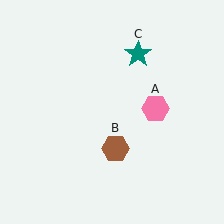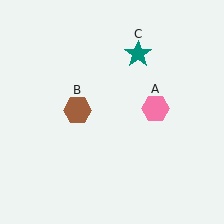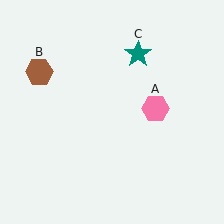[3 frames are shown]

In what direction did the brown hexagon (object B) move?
The brown hexagon (object B) moved up and to the left.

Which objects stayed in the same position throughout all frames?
Pink hexagon (object A) and teal star (object C) remained stationary.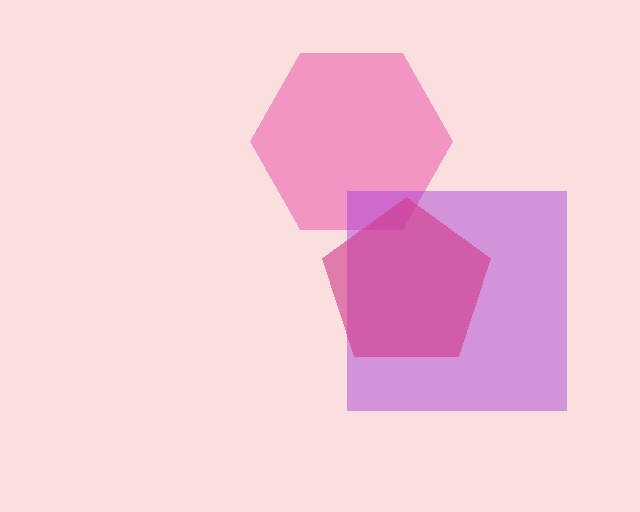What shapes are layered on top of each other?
The layered shapes are: a pink hexagon, a purple square, a magenta pentagon.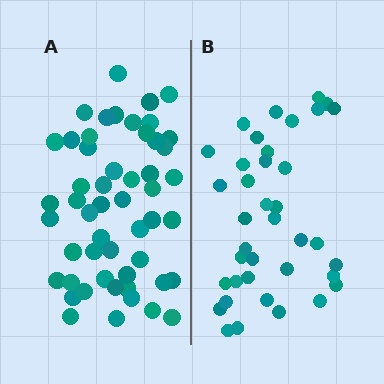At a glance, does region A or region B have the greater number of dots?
Region A (the left region) has more dots.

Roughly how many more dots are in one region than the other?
Region A has approximately 15 more dots than region B.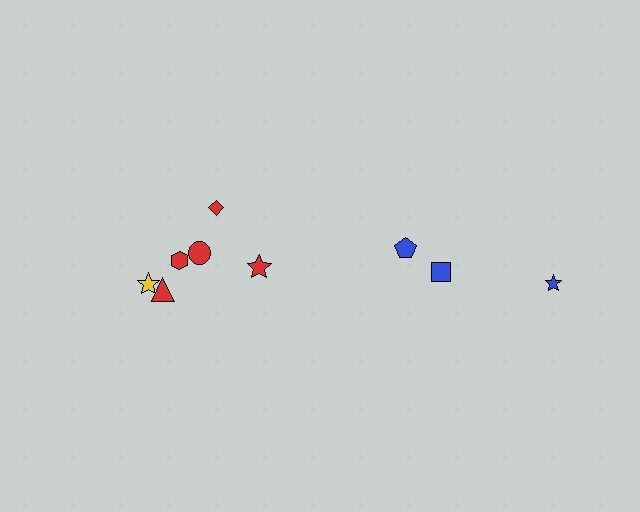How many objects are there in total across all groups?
There are 9 objects.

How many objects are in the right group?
There are 3 objects.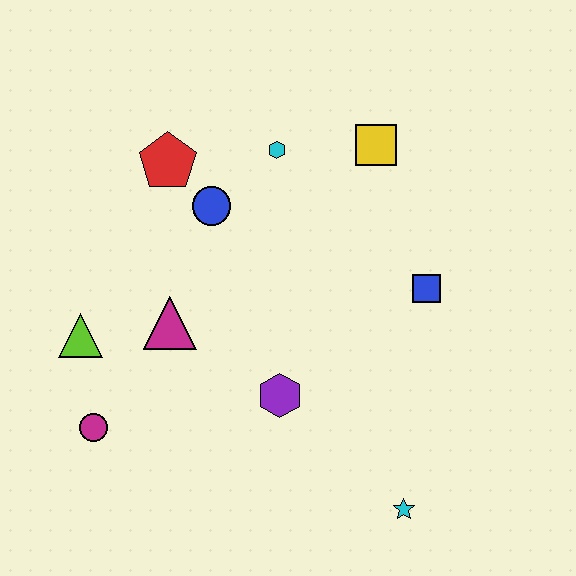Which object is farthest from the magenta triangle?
The cyan star is farthest from the magenta triangle.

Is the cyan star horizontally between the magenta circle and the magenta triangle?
No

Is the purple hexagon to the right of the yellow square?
No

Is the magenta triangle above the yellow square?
No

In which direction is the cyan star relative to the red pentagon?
The cyan star is below the red pentagon.